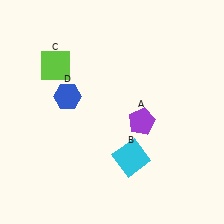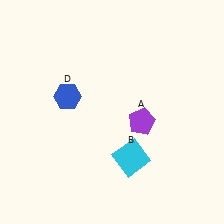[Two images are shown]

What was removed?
The lime square (C) was removed in Image 2.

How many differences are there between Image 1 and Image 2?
There is 1 difference between the two images.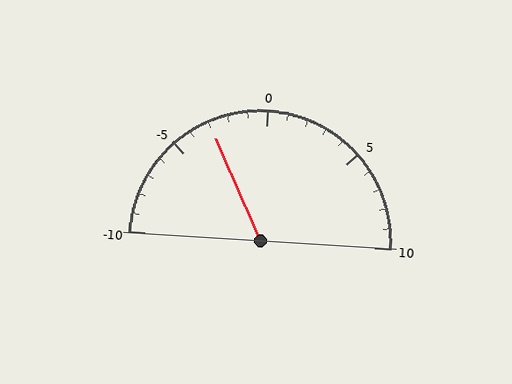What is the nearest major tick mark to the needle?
The nearest major tick mark is -5.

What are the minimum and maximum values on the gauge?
The gauge ranges from -10 to 10.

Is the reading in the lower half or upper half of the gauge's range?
The reading is in the lower half of the range (-10 to 10).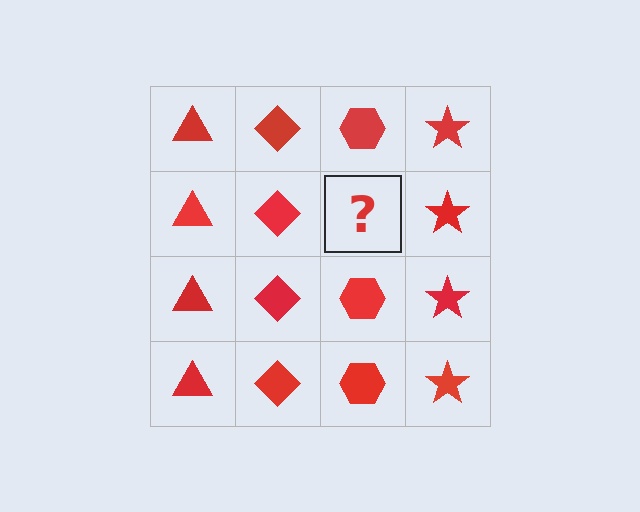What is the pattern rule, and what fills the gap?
The rule is that each column has a consistent shape. The gap should be filled with a red hexagon.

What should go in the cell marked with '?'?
The missing cell should contain a red hexagon.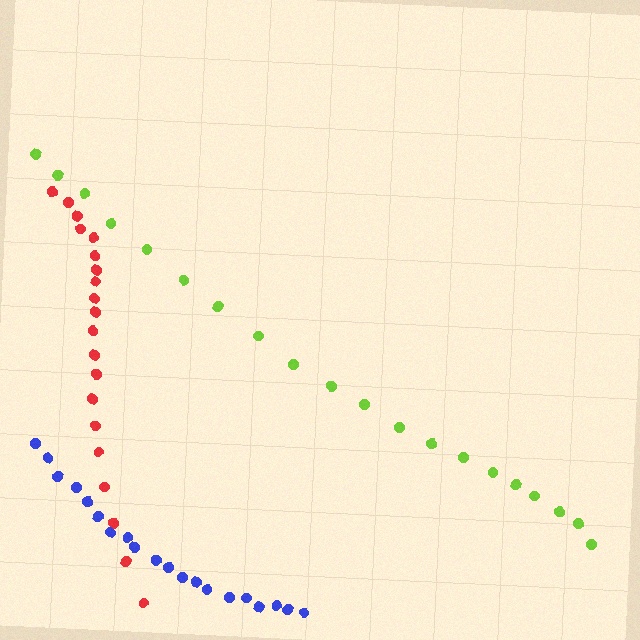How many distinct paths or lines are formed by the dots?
There are 3 distinct paths.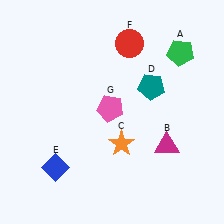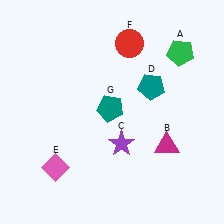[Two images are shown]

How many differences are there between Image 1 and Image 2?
There are 3 differences between the two images.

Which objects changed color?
C changed from orange to purple. E changed from blue to pink. G changed from pink to teal.